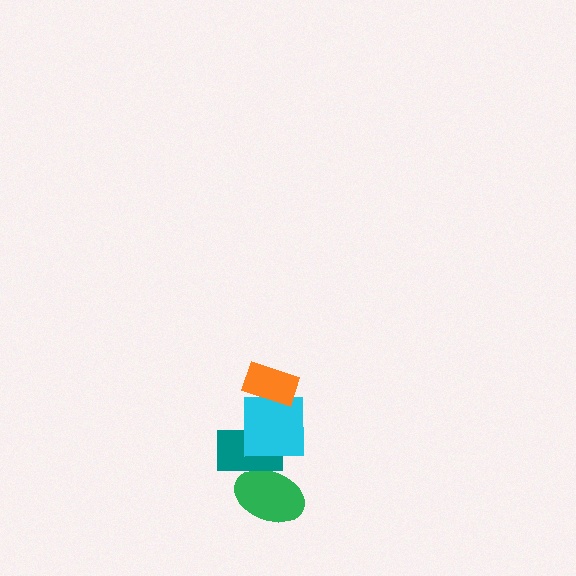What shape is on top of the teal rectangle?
The cyan square is on top of the teal rectangle.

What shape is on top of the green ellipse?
The teal rectangle is on top of the green ellipse.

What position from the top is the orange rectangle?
The orange rectangle is 1st from the top.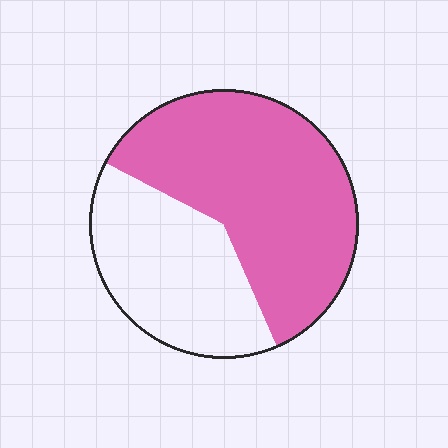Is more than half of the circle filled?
Yes.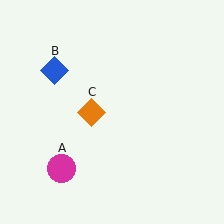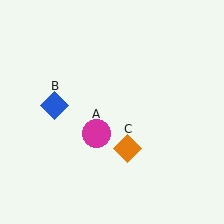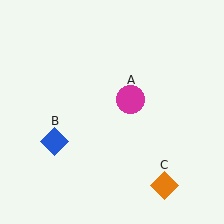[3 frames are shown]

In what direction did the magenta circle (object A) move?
The magenta circle (object A) moved up and to the right.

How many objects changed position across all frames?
3 objects changed position: magenta circle (object A), blue diamond (object B), orange diamond (object C).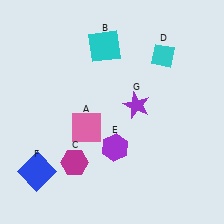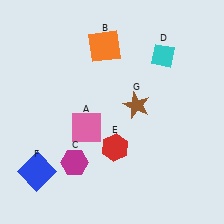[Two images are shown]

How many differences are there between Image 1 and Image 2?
There are 3 differences between the two images.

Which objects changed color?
B changed from cyan to orange. E changed from purple to red. G changed from purple to brown.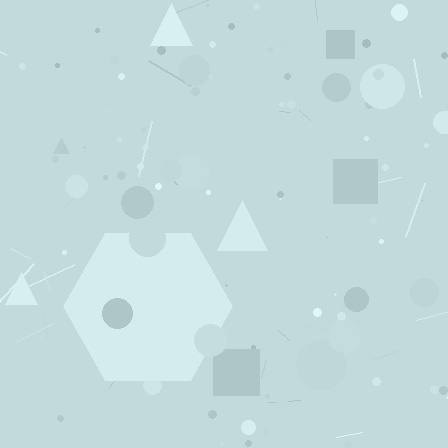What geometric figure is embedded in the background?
A hexagon is embedded in the background.